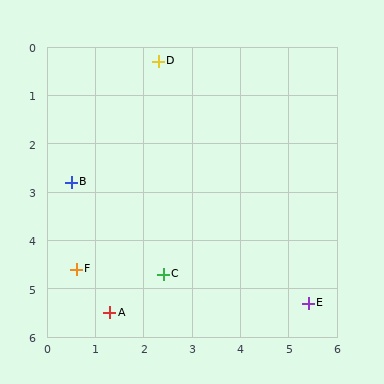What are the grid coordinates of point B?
Point B is at approximately (0.5, 2.8).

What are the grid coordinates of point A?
Point A is at approximately (1.3, 5.5).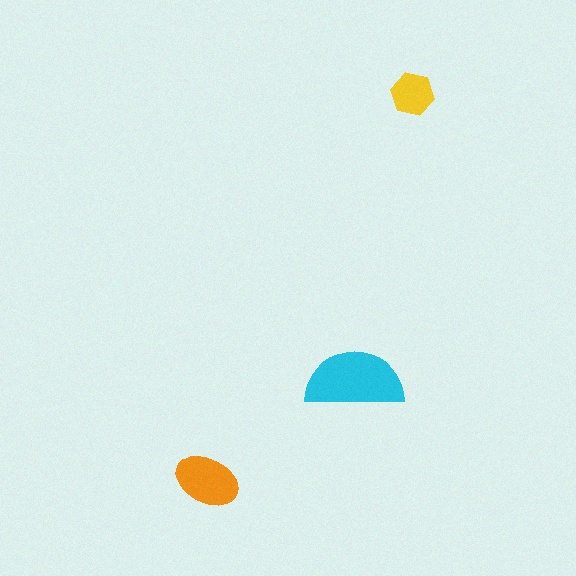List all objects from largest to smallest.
The cyan semicircle, the orange ellipse, the yellow hexagon.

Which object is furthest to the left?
The orange ellipse is leftmost.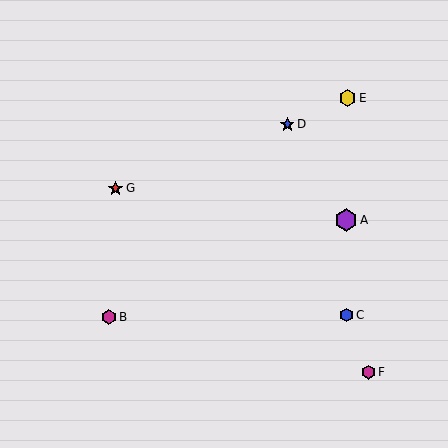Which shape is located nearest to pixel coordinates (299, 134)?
The blue star (labeled D) at (287, 124) is nearest to that location.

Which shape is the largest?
The purple hexagon (labeled A) is the largest.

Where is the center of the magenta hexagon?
The center of the magenta hexagon is at (368, 372).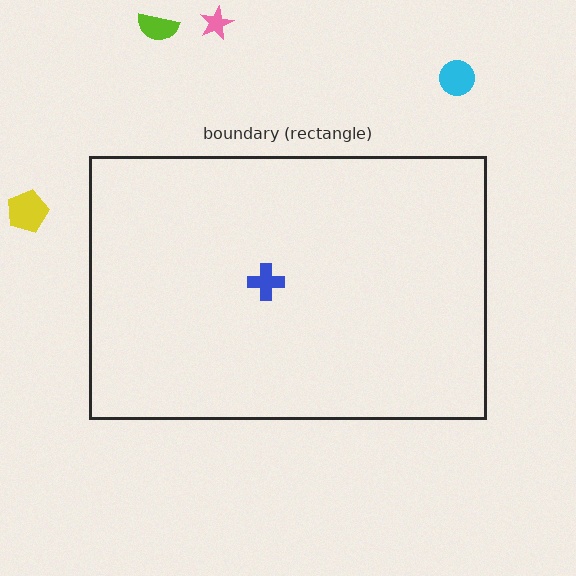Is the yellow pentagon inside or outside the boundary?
Outside.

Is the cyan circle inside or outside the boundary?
Outside.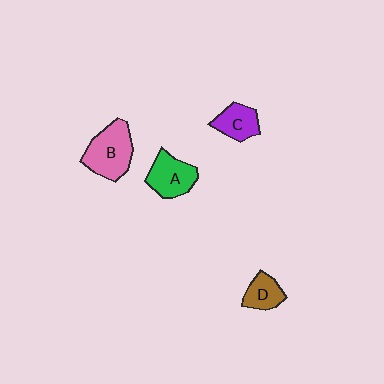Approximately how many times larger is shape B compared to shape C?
Approximately 1.7 times.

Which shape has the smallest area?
Shape D (brown).